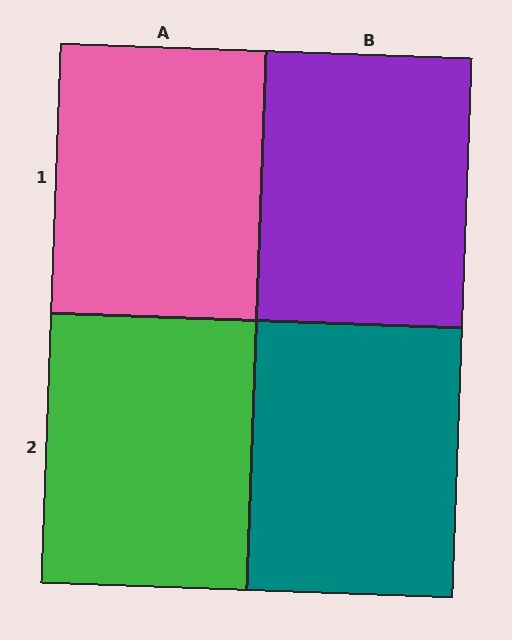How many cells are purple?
1 cell is purple.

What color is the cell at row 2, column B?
Teal.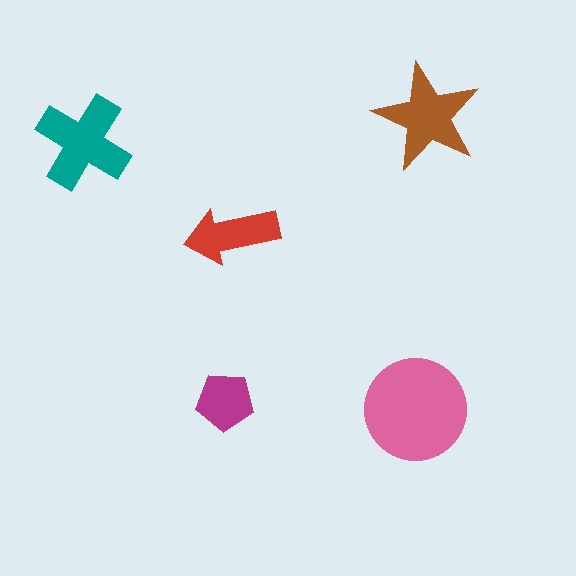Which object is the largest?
The pink circle.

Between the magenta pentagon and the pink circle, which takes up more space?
The pink circle.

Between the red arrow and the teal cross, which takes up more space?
The teal cross.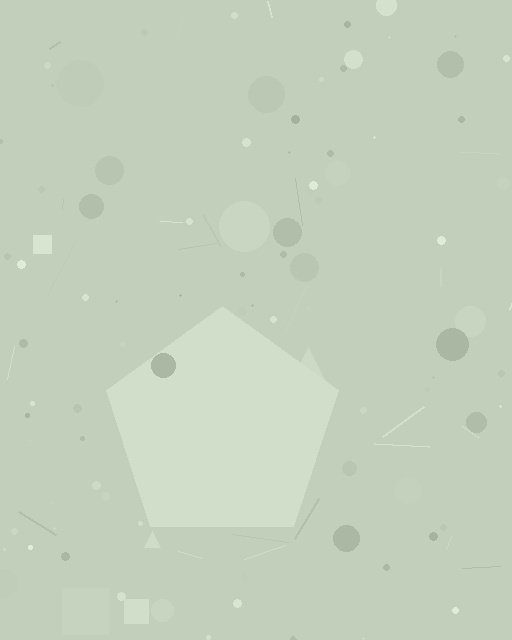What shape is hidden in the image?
A pentagon is hidden in the image.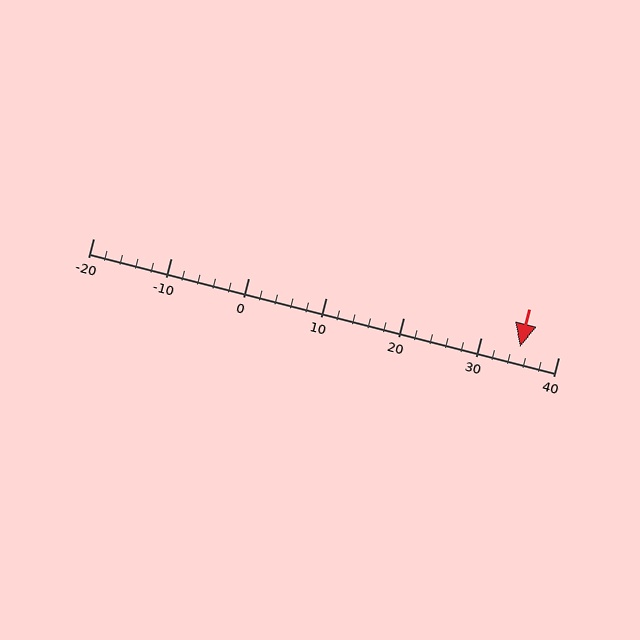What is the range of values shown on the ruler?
The ruler shows values from -20 to 40.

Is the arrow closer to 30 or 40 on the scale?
The arrow is closer to 40.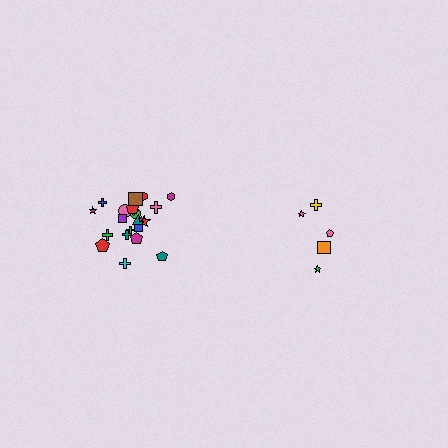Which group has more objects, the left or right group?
The left group.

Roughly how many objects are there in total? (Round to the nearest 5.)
Roughly 25 objects in total.